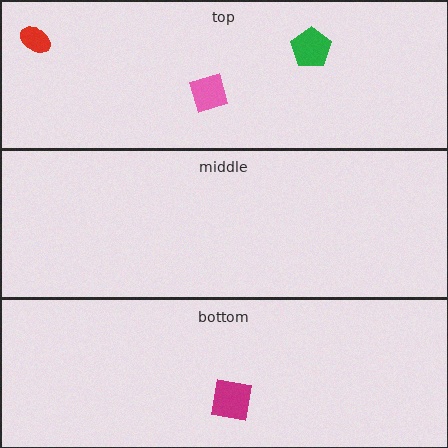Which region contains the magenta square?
The bottom region.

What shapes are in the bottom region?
The magenta square.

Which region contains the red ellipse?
The top region.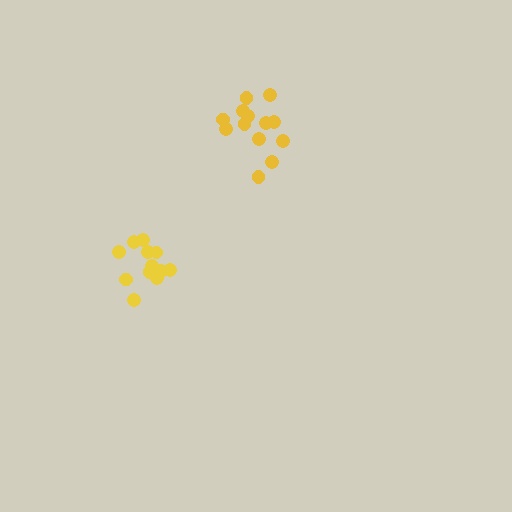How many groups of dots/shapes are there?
There are 2 groups.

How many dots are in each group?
Group 1: 12 dots, Group 2: 13 dots (25 total).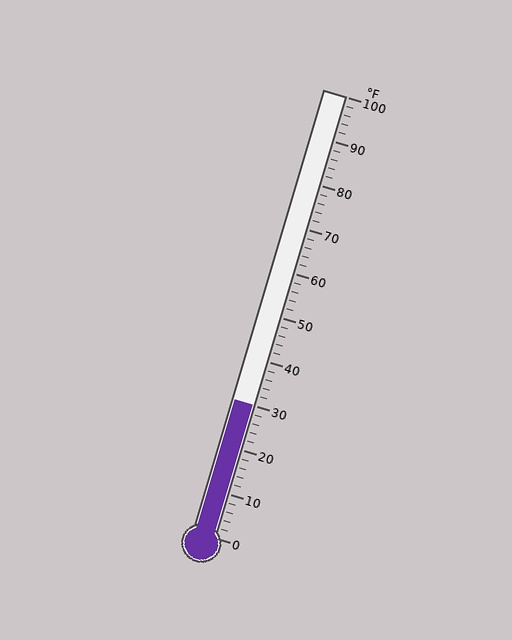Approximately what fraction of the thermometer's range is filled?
The thermometer is filled to approximately 30% of its range.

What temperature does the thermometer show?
The thermometer shows approximately 30°F.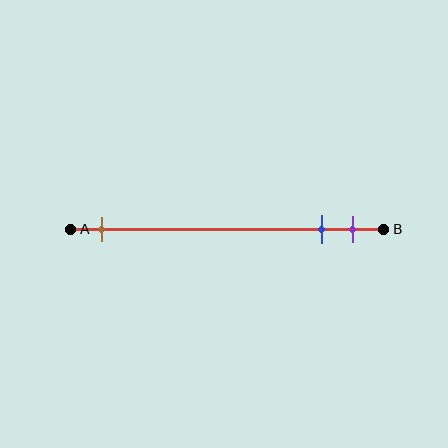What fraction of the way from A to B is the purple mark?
The purple mark is approximately 90% (0.9) of the way from A to B.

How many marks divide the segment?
There are 3 marks dividing the segment.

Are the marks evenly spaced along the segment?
No, the marks are not evenly spaced.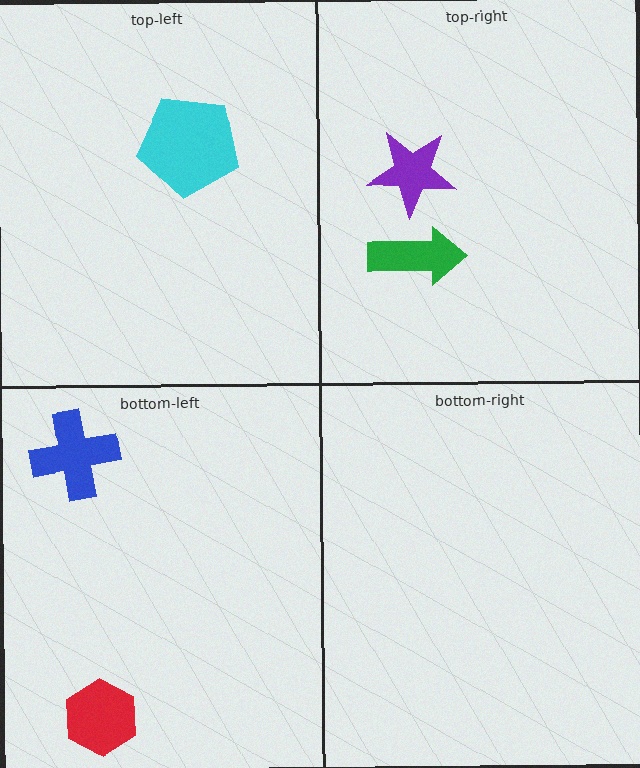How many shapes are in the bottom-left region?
2.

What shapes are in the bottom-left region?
The red hexagon, the blue cross.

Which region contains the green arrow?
The top-right region.